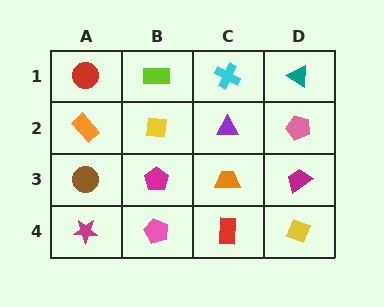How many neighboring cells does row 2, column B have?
4.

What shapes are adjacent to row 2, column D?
A teal triangle (row 1, column D), a magenta trapezoid (row 3, column D), a purple triangle (row 2, column C).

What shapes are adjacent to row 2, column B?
A lime rectangle (row 1, column B), a magenta pentagon (row 3, column B), an orange rectangle (row 2, column A), a purple triangle (row 2, column C).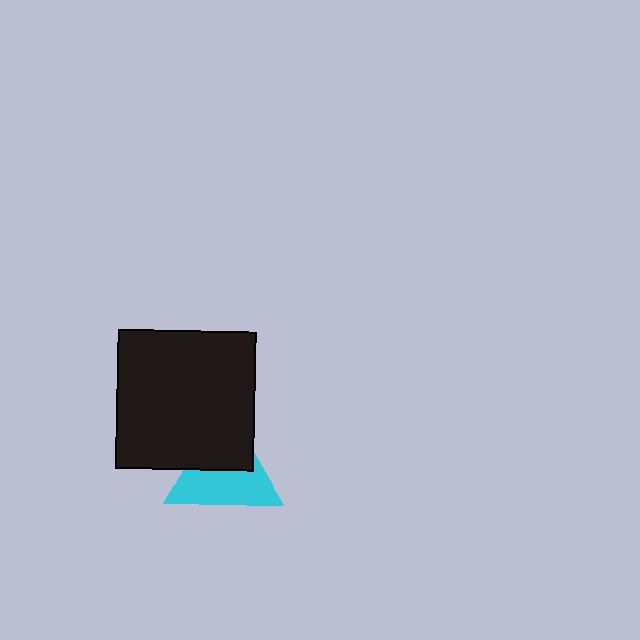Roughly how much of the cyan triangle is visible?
About half of it is visible (roughly 56%).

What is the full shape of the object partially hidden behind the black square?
The partially hidden object is a cyan triangle.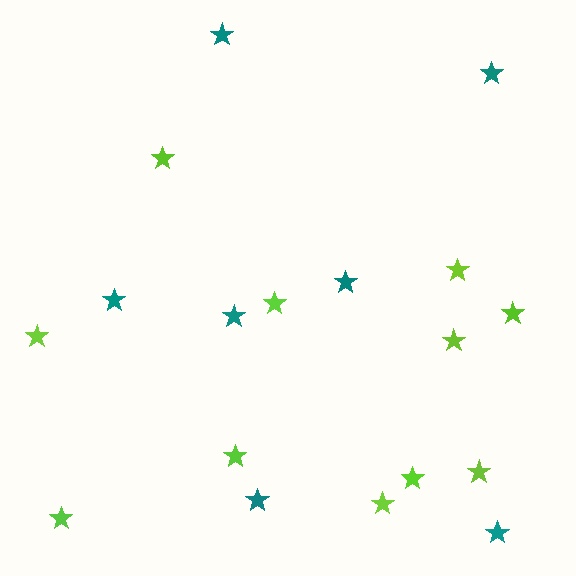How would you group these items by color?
There are 2 groups: one group of lime stars (11) and one group of teal stars (7).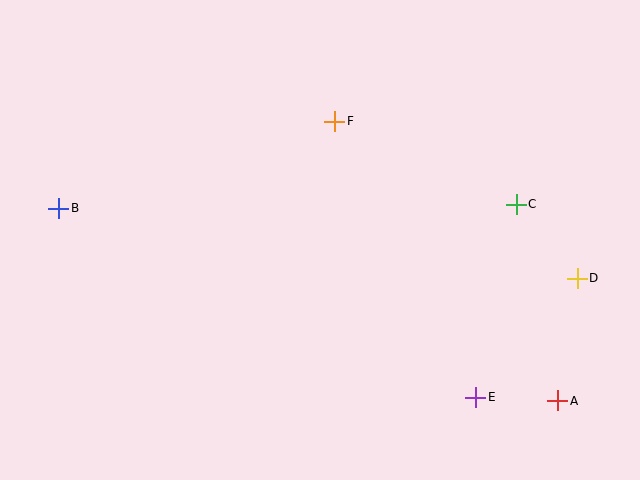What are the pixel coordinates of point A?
Point A is at (558, 401).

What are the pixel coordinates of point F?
Point F is at (335, 121).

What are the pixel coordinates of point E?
Point E is at (476, 397).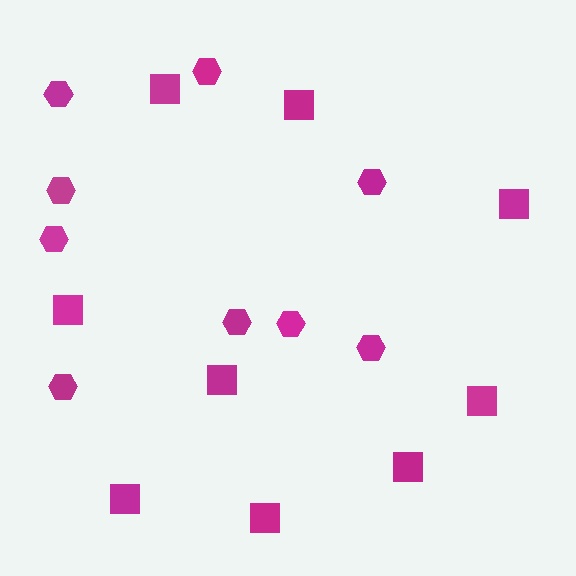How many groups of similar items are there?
There are 2 groups: one group of hexagons (9) and one group of squares (9).